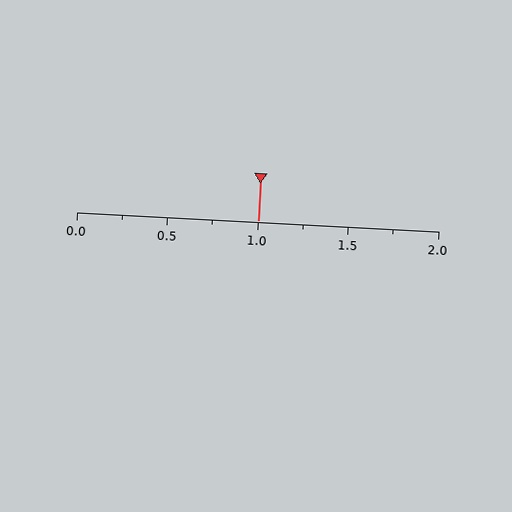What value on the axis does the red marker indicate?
The marker indicates approximately 1.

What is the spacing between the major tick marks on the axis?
The major ticks are spaced 0.5 apart.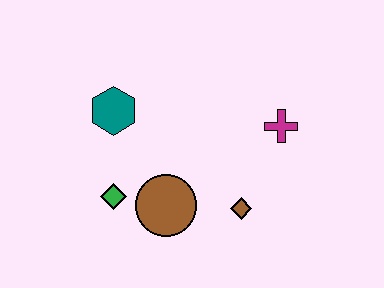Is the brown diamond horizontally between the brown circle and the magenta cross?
Yes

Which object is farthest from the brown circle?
The magenta cross is farthest from the brown circle.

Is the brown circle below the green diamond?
Yes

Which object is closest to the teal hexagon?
The green diamond is closest to the teal hexagon.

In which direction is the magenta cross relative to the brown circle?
The magenta cross is to the right of the brown circle.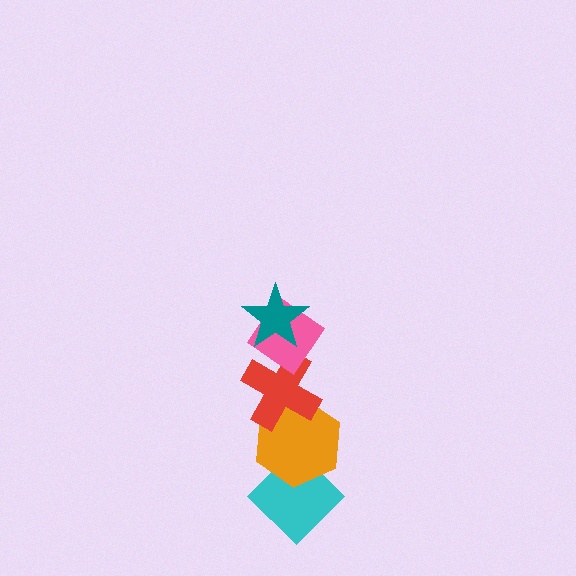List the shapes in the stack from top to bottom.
From top to bottom: the teal star, the pink diamond, the red cross, the orange hexagon, the cyan diamond.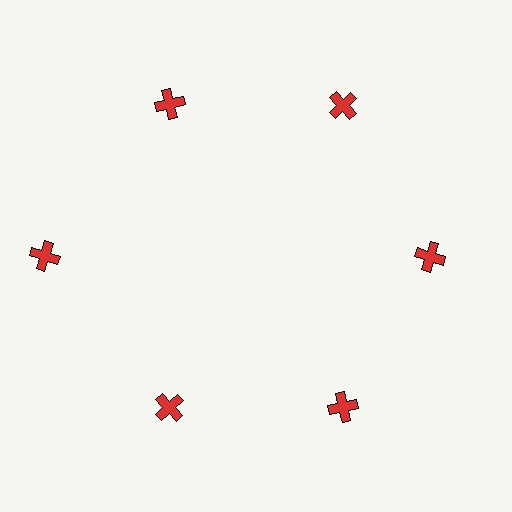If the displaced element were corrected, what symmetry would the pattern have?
It would have 6-fold rotational symmetry — the pattern would map onto itself every 60 degrees.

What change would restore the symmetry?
The symmetry would be restored by moving it inward, back onto the ring so that all 6 crosses sit at equal angles and equal distance from the center.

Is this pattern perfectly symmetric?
No. The 6 red crosses are arranged in a ring, but one element near the 9 o'clock position is pushed outward from the center, breaking the 6-fold rotational symmetry.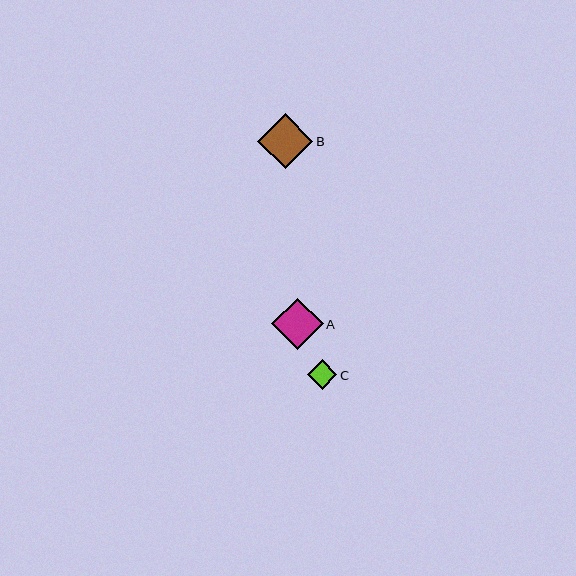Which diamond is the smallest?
Diamond C is the smallest with a size of approximately 29 pixels.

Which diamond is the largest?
Diamond B is the largest with a size of approximately 55 pixels.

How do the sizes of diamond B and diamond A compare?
Diamond B and diamond A are approximately the same size.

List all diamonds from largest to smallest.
From largest to smallest: B, A, C.